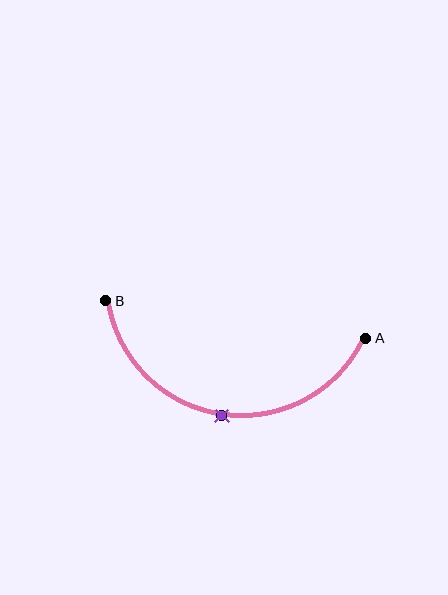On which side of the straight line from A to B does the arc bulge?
The arc bulges below the straight line connecting A and B.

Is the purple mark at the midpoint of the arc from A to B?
Yes. The purple mark lies on the arc at equal arc-length from both A and B — it is the arc midpoint.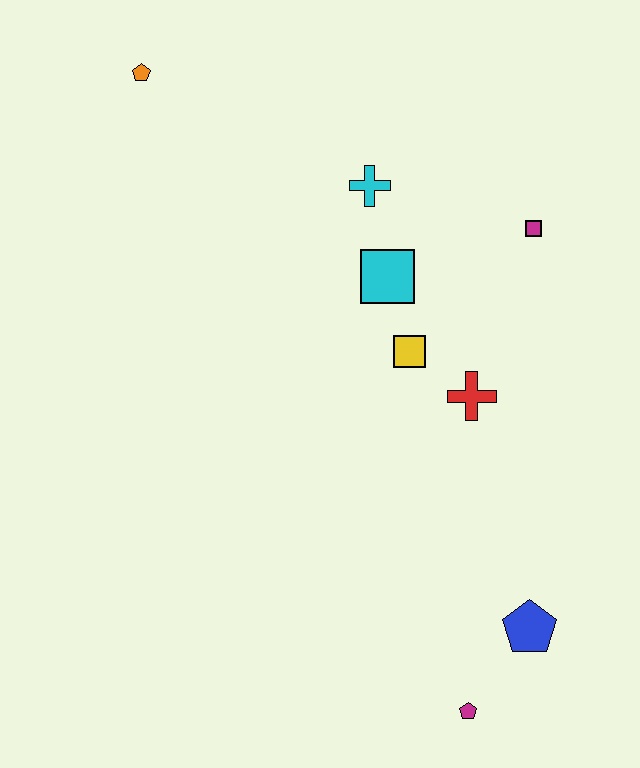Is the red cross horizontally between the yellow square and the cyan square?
No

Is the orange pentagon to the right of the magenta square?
No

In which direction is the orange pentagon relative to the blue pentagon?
The orange pentagon is above the blue pentagon.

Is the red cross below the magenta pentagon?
No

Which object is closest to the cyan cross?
The cyan square is closest to the cyan cross.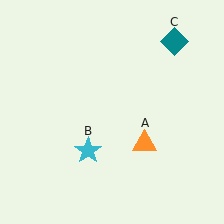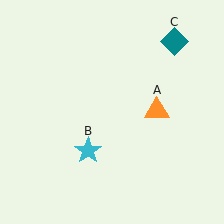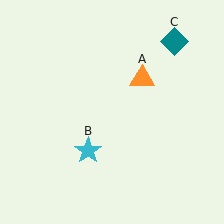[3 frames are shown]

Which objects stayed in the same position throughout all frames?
Cyan star (object B) and teal diamond (object C) remained stationary.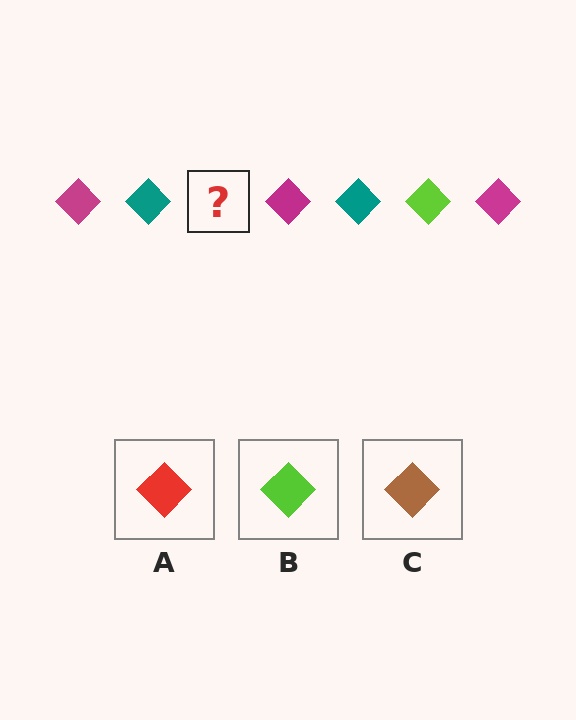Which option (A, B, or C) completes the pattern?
B.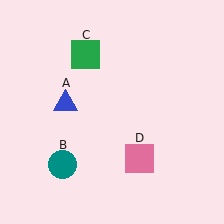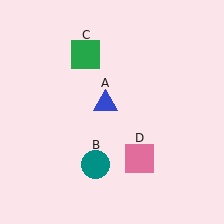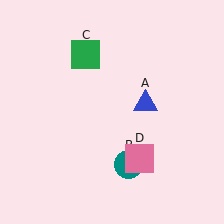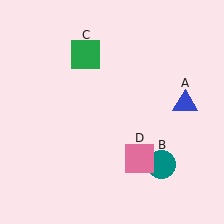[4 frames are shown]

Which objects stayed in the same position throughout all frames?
Green square (object C) and pink square (object D) remained stationary.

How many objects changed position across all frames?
2 objects changed position: blue triangle (object A), teal circle (object B).